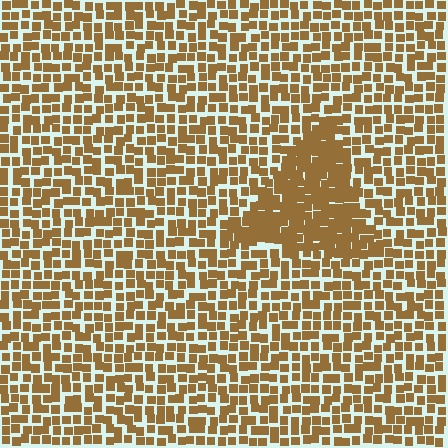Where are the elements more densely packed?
The elements are more densely packed inside the triangle boundary.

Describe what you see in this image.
The image contains small brown elements arranged at two different densities. A triangle-shaped region is visible where the elements are more densely packed than the surrounding area.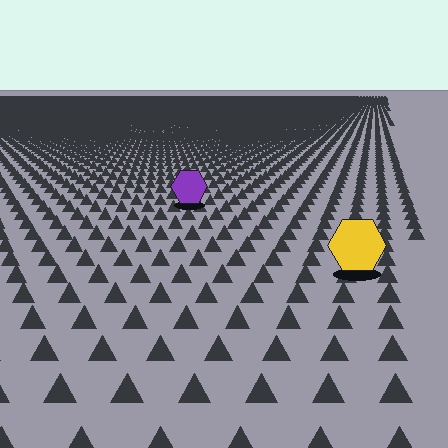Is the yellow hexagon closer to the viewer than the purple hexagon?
Yes. The yellow hexagon is closer — you can tell from the texture gradient: the ground texture is coarser near it.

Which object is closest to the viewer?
The yellow hexagon is closest. The texture marks near it are larger and more spread out.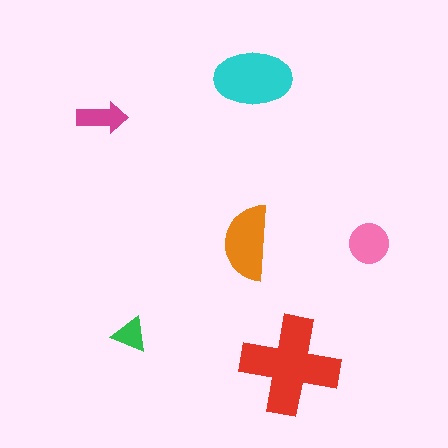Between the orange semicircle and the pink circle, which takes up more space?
The orange semicircle.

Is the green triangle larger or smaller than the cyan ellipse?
Smaller.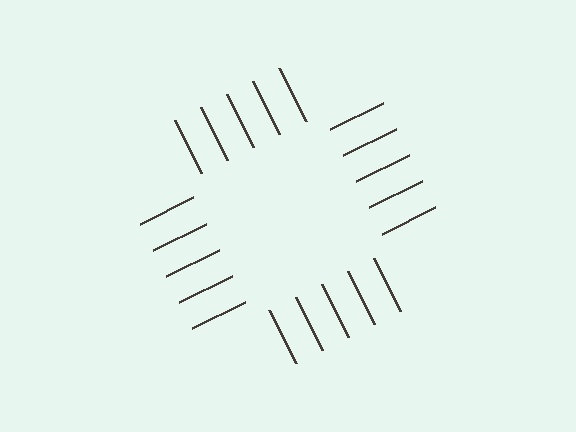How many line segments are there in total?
20 — 5 along each of the 4 edges.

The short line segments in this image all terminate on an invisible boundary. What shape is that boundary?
An illusory square — the line segments terminate on its edges but no continuous stroke is drawn.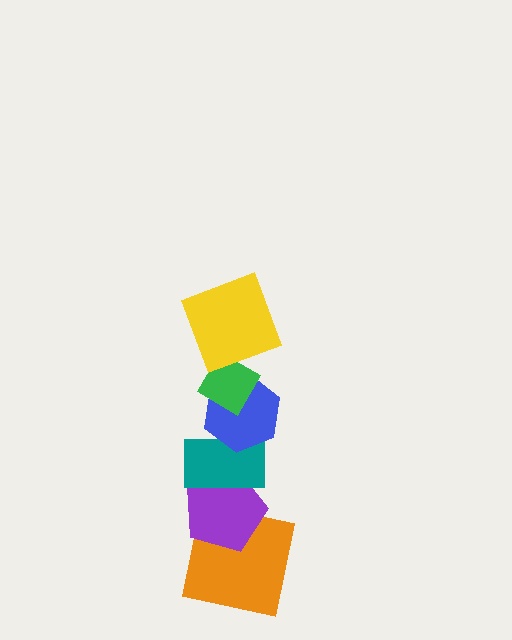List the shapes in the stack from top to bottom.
From top to bottom: the yellow square, the green diamond, the blue hexagon, the teal rectangle, the purple pentagon, the orange square.